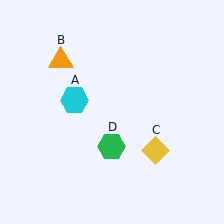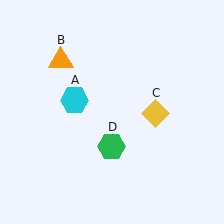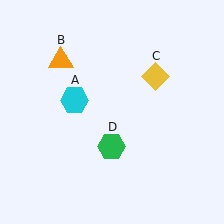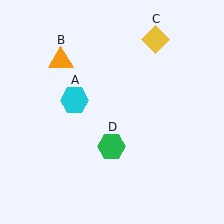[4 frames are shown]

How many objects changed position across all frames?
1 object changed position: yellow diamond (object C).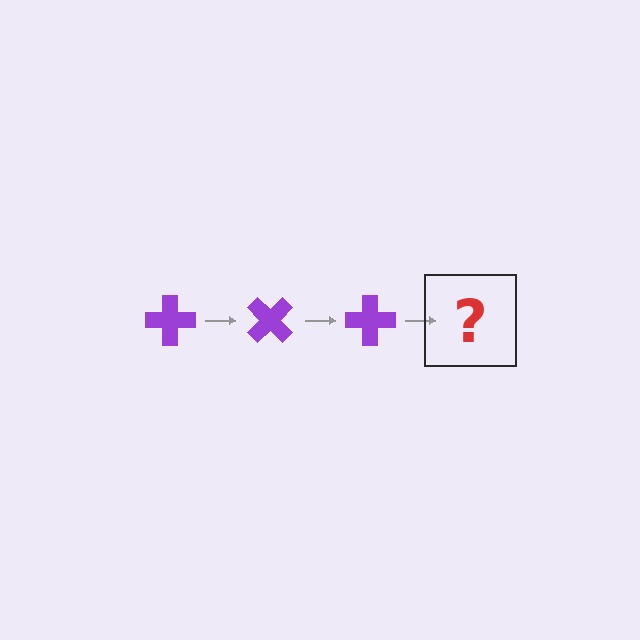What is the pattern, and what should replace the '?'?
The pattern is that the cross rotates 45 degrees each step. The '?' should be a purple cross rotated 135 degrees.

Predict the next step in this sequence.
The next step is a purple cross rotated 135 degrees.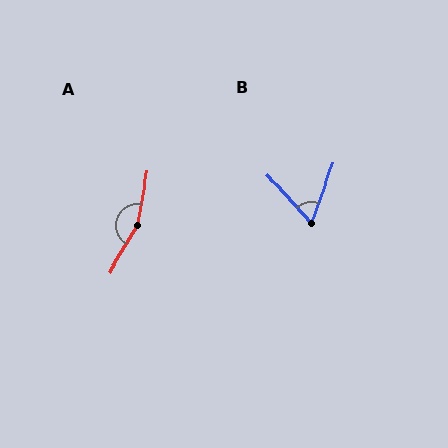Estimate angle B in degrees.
Approximately 62 degrees.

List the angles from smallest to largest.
B (62°), A (160°).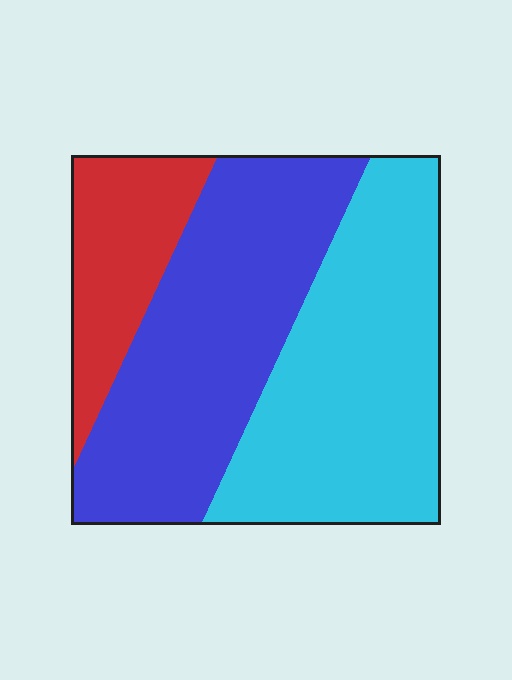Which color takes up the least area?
Red, at roughly 15%.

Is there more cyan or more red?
Cyan.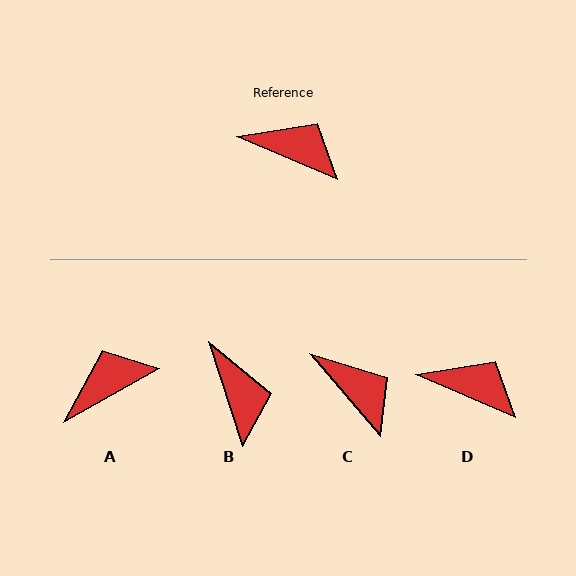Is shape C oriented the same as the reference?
No, it is off by about 26 degrees.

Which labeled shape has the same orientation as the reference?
D.